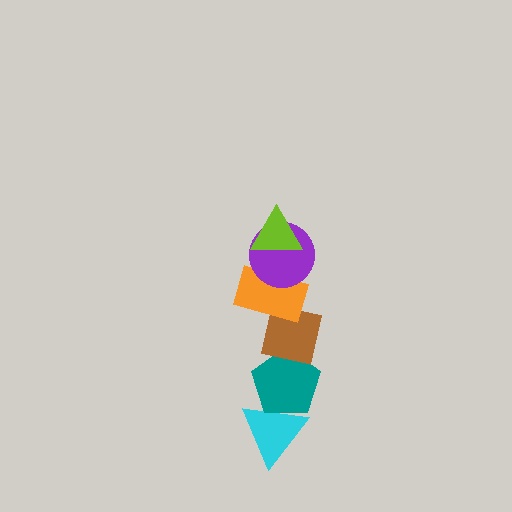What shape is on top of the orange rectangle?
The purple circle is on top of the orange rectangle.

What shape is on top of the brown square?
The orange rectangle is on top of the brown square.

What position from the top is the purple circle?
The purple circle is 2nd from the top.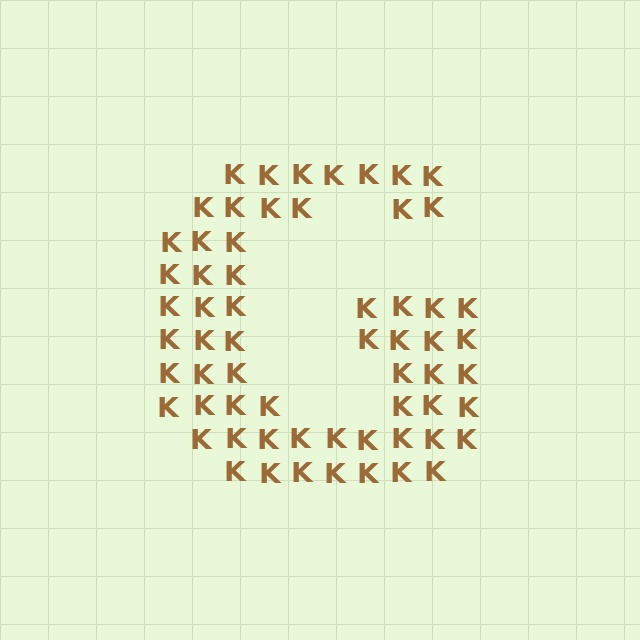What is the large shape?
The large shape is the letter G.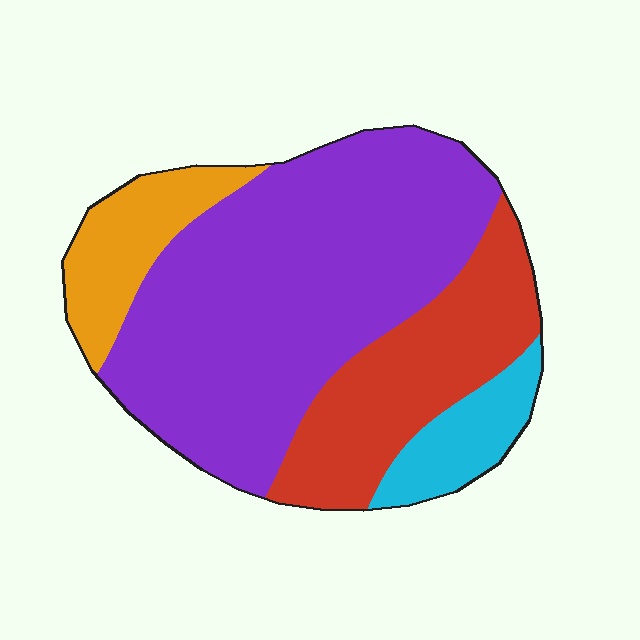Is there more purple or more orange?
Purple.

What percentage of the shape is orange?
Orange takes up less than a sixth of the shape.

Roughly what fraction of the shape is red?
Red takes up about one quarter (1/4) of the shape.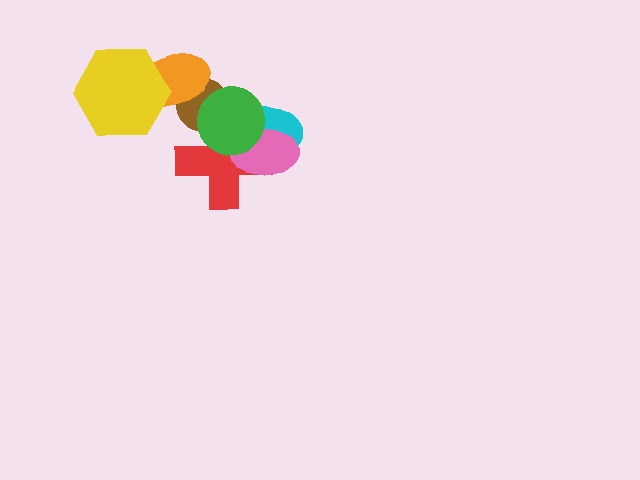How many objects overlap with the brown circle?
3 objects overlap with the brown circle.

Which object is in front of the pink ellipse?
The green circle is in front of the pink ellipse.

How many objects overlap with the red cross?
4 objects overlap with the red cross.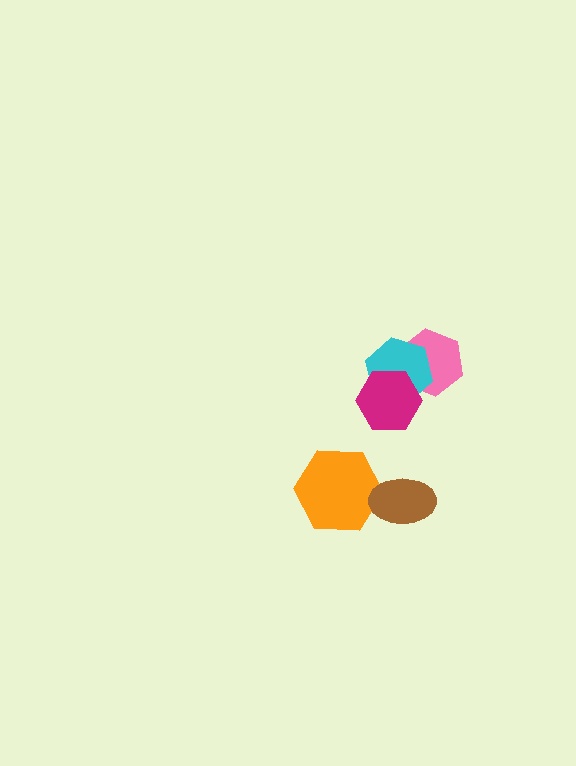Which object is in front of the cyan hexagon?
The magenta hexagon is in front of the cyan hexagon.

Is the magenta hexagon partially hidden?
No, no other shape covers it.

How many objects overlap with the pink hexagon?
2 objects overlap with the pink hexagon.